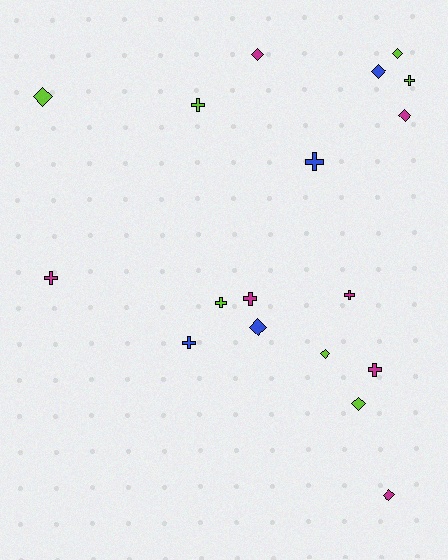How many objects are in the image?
There are 18 objects.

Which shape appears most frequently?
Cross, with 9 objects.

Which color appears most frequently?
Magenta, with 7 objects.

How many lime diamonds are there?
There are 4 lime diamonds.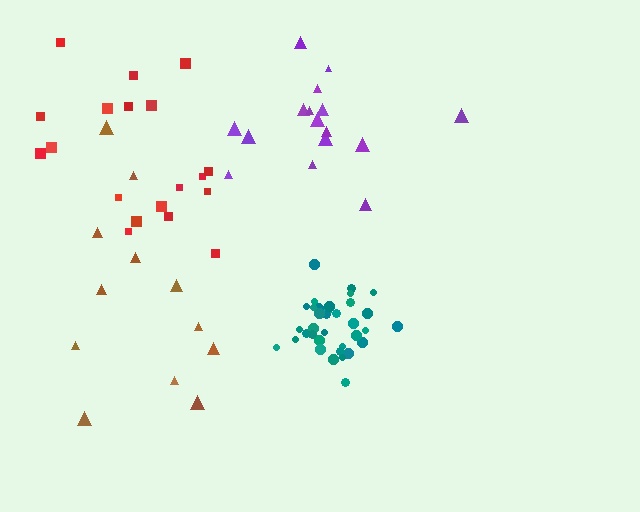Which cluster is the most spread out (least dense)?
Brown.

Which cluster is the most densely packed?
Teal.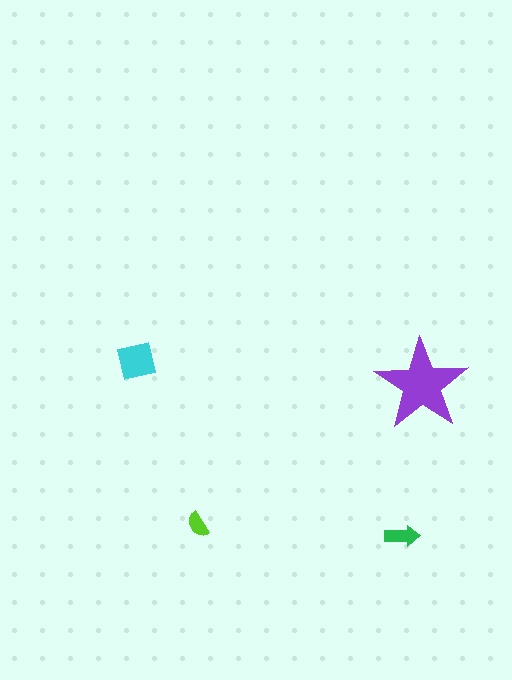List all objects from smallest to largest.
The lime semicircle, the green arrow, the cyan square, the purple star.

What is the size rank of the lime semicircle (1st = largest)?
4th.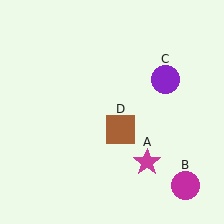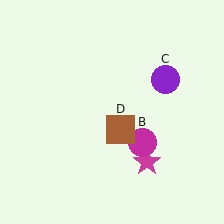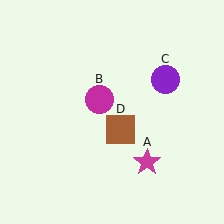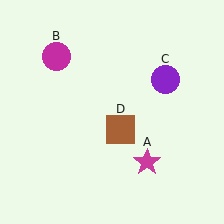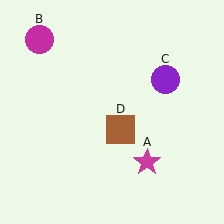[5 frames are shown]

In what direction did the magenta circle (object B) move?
The magenta circle (object B) moved up and to the left.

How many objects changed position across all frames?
1 object changed position: magenta circle (object B).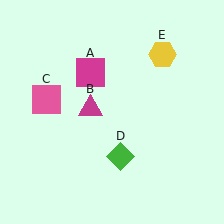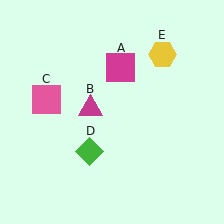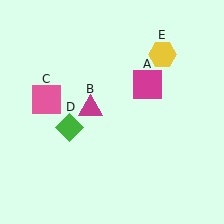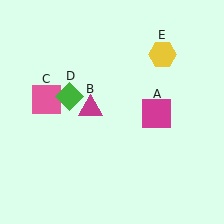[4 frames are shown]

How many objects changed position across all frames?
2 objects changed position: magenta square (object A), green diamond (object D).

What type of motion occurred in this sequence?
The magenta square (object A), green diamond (object D) rotated clockwise around the center of the scene.